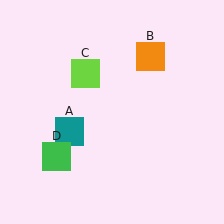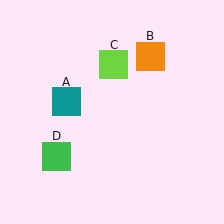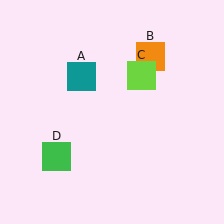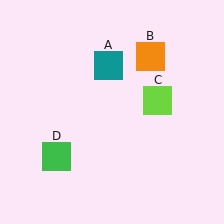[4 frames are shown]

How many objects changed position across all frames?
2 objects changed position: teal square (object A), lime square (object C).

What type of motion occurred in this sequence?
The teal square (object A), lime square (object C) rotated clockwise around the center of the scene.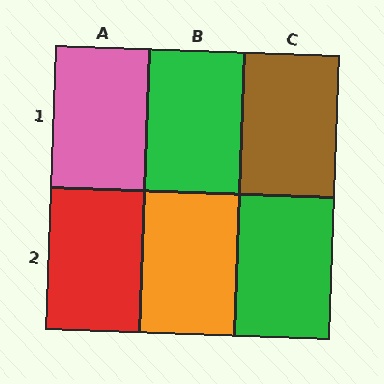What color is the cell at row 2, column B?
Orange.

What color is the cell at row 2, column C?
Green.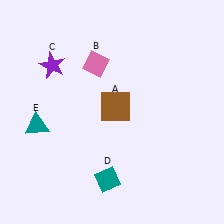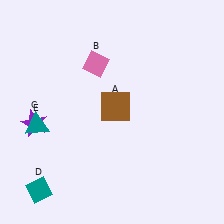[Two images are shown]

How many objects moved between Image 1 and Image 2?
2 objects moved between the two images.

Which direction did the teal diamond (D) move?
The teal diamond (D) moved left.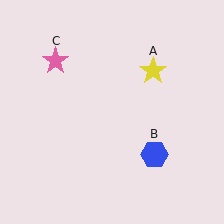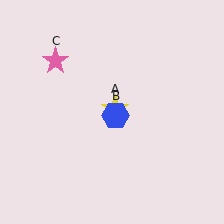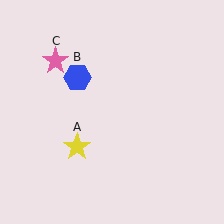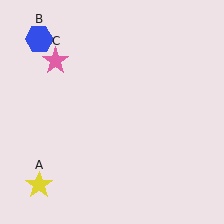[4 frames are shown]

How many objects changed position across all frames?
2 objects changed position: yellow star (object A), blue hexagon (object B).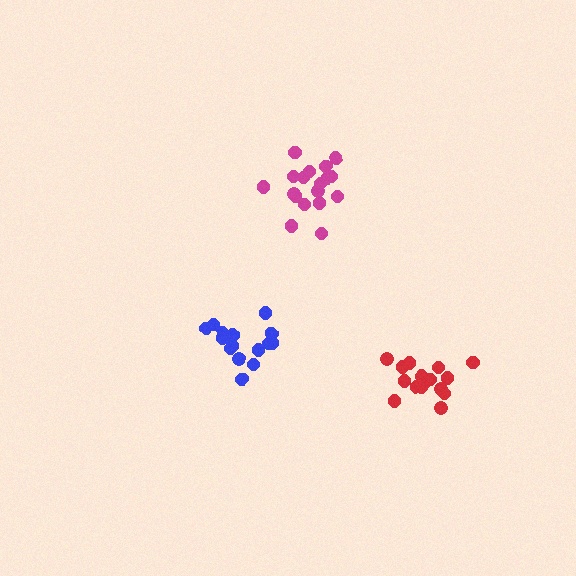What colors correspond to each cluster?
The clusters are colored: magenta, blue, red.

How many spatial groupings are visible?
There are 3 spatial groupings.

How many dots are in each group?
Group 1: 18 dots, Group 2: 15 dots, Group 3: 16 dots (49 total).